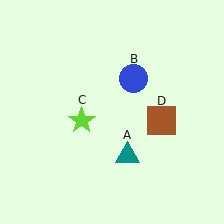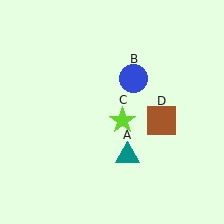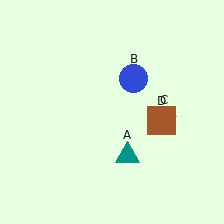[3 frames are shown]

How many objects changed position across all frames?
1 object changed position: lime star (object C).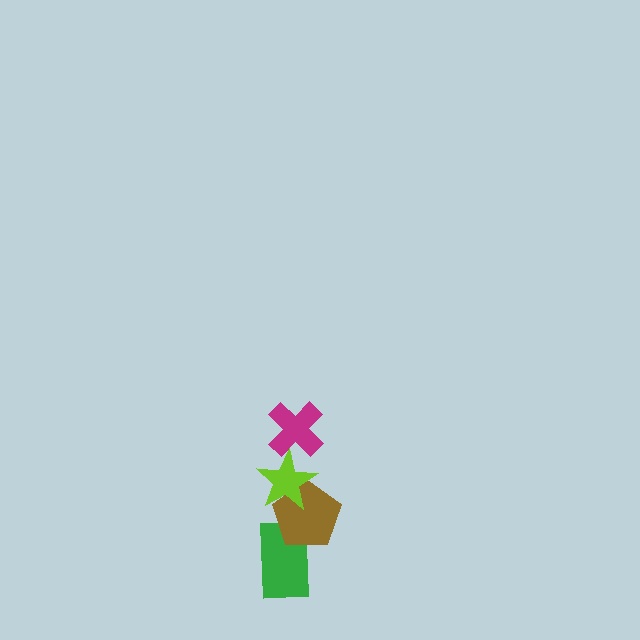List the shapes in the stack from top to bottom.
From top to bottom: the magenta cross, the lime star, the brown pentagon, the green rectangle.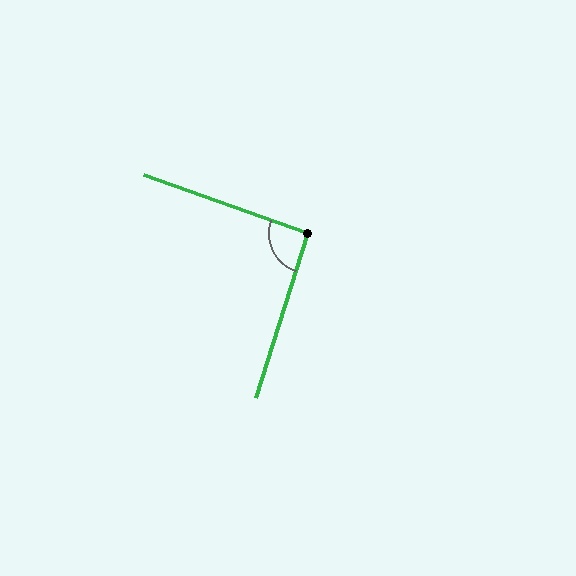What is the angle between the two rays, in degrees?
Approximately 92 degrees.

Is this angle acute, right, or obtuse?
It is approximately a right angle.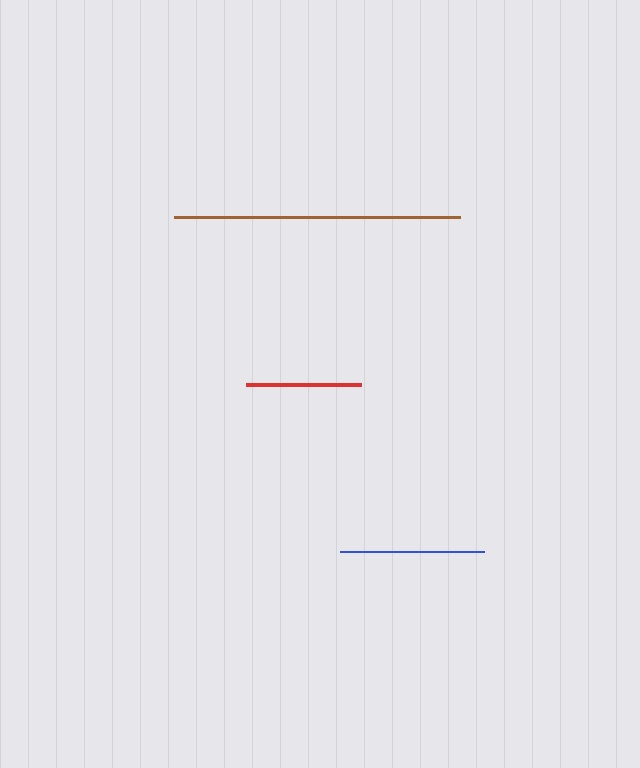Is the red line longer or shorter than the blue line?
The blue line is longer than the red line.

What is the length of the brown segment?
The brown segment is approximately 286 pixels long.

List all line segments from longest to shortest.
From longest to shortest: brown, blue, red.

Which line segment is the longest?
The brown line is the longest at approximately 286 pixels.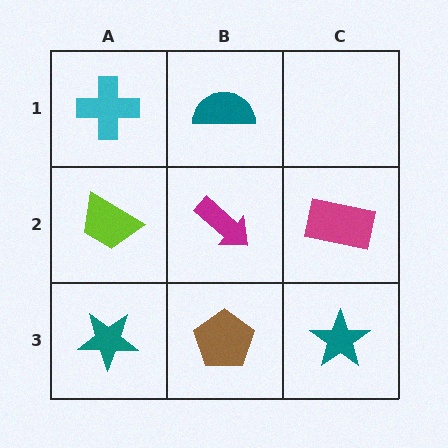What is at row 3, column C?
A teal star.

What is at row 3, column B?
A brown pentagon.